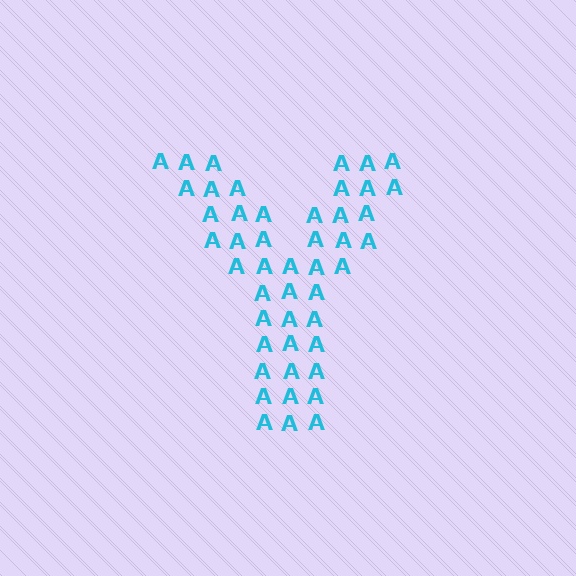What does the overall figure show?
The overall figure shows the letter Y.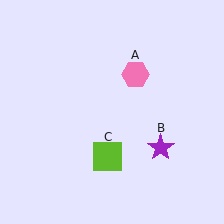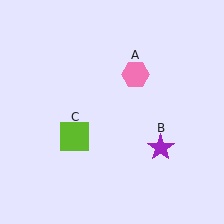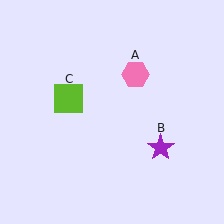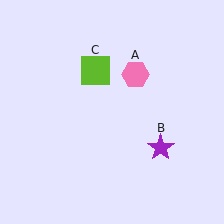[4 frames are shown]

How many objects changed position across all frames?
1 object changed position: lime square (object C).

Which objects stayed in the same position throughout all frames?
Pink hexagon (object A) and purple star (object B) remained stationary.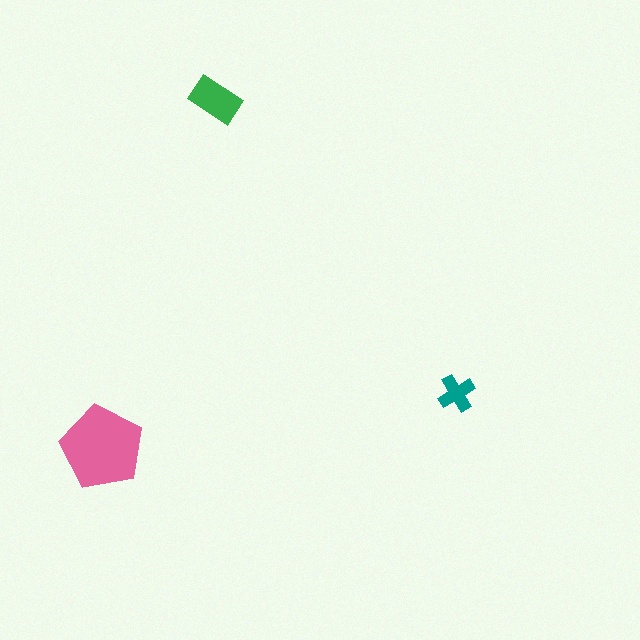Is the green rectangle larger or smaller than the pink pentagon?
Smaller.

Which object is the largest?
The pink pentagon.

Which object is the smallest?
The teal cross.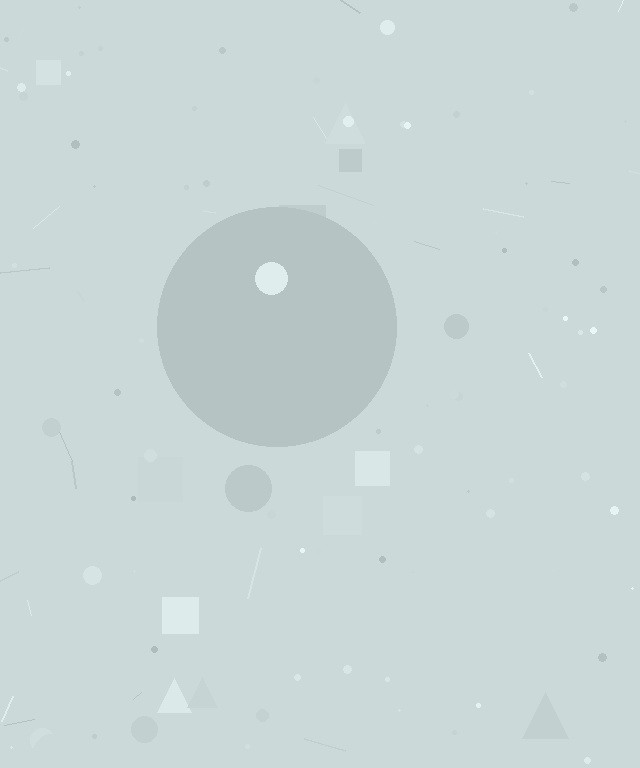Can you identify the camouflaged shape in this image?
The camouflaged shape is a circle.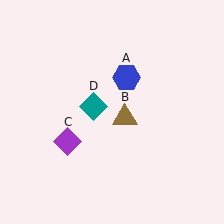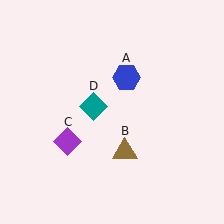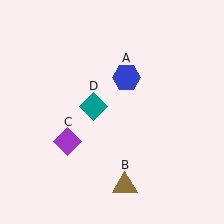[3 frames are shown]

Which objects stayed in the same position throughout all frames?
Blue hexagon (object A) and purple diamond (object C) and teal diamond (object D) remained stationary.